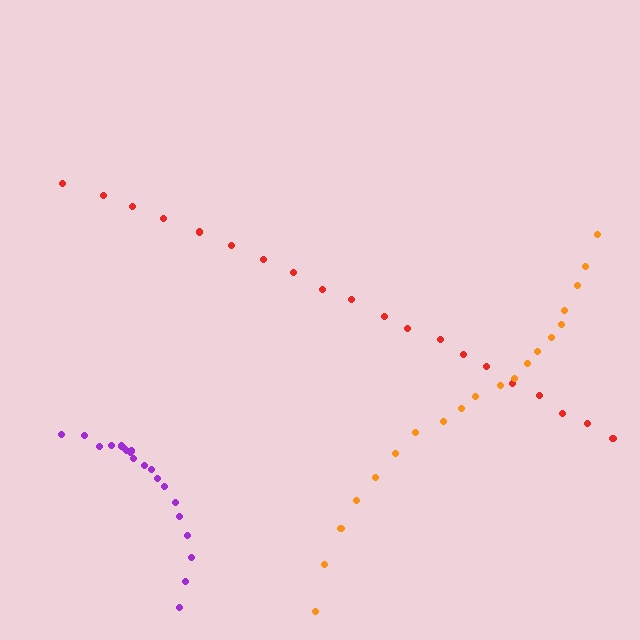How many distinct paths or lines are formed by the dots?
There are 3 distinct paths.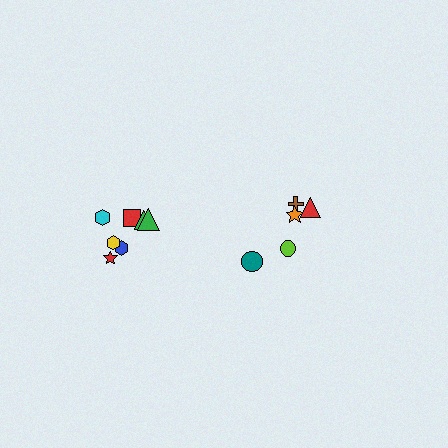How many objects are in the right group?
There are 5 objects.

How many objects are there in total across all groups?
There are 12 objects.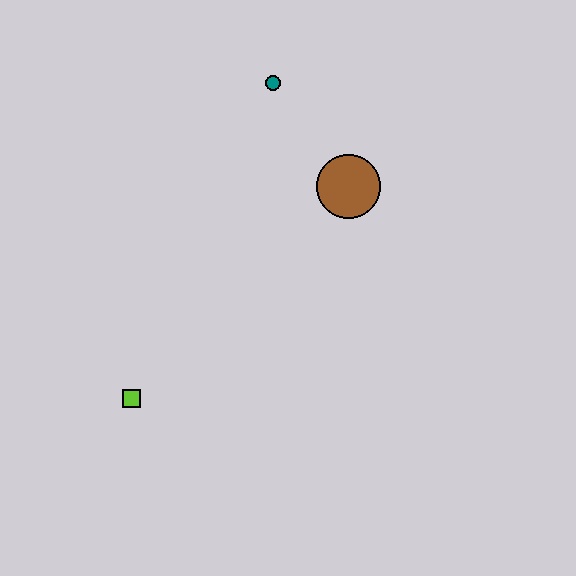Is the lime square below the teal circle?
Yes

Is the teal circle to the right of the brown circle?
No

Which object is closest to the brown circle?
The teal circle is closest to the brown circle.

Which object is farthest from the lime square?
The teal circle is farthest from the lime square.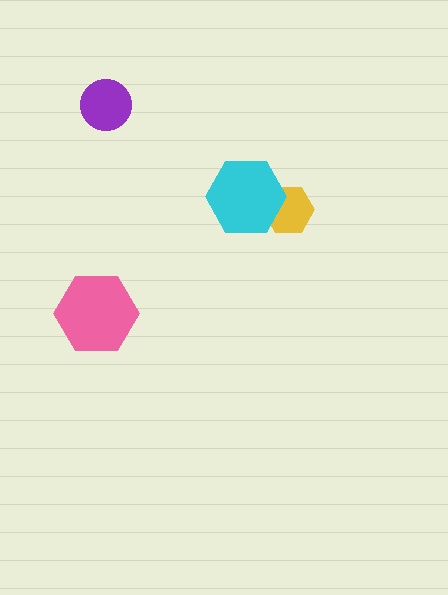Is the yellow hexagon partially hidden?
Yes, it is partially covered by another shape.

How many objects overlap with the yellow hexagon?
1 object overlaps with the yellow hexagon.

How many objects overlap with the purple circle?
0 objects overlap with the purple circle.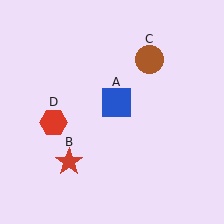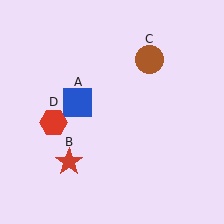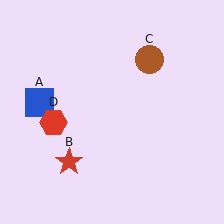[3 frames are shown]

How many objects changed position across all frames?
1 object changed position: blue square (object A).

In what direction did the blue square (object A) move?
The blue square (object A) moved left.